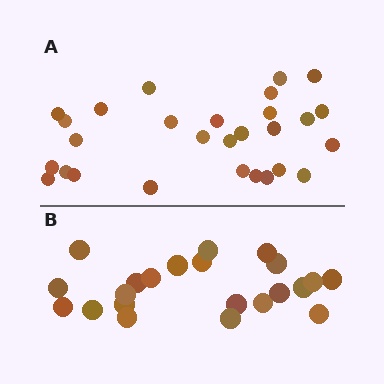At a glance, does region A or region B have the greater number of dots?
Region A (the top region) has more dots.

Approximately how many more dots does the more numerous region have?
Region A has about 6 more dots than region B.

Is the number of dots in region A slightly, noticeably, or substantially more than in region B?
Region A has noticeably more, but not dramatically so. The ratio is roughly 1.3 to 1.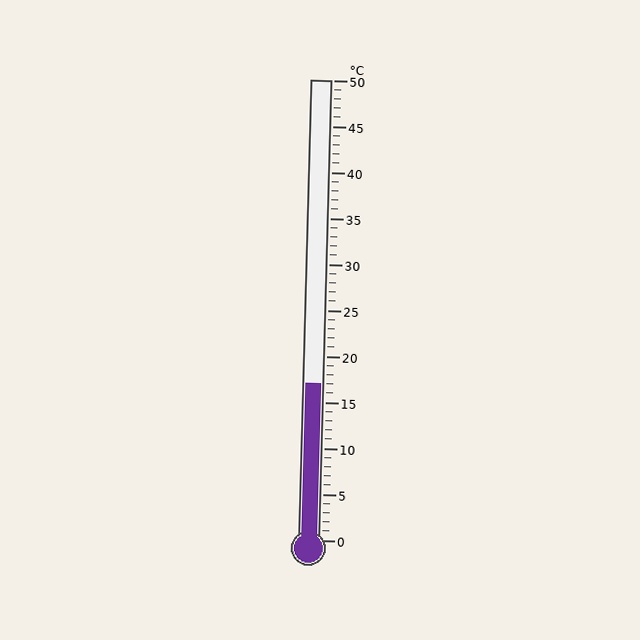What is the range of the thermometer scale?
The thermometer scale ranges from 0°C to 50°C.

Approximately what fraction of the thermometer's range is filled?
The thermometer is filled to approximately 35% of its range.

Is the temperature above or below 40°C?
The temperature is below 40°C.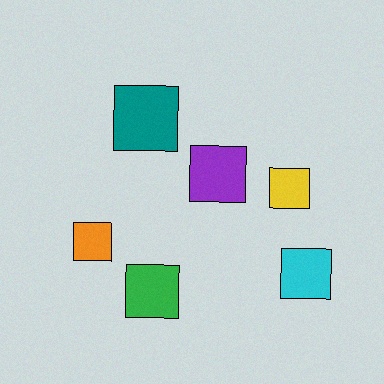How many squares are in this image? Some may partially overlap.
There are 6 squares.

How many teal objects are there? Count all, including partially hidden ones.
There is 1 teal object.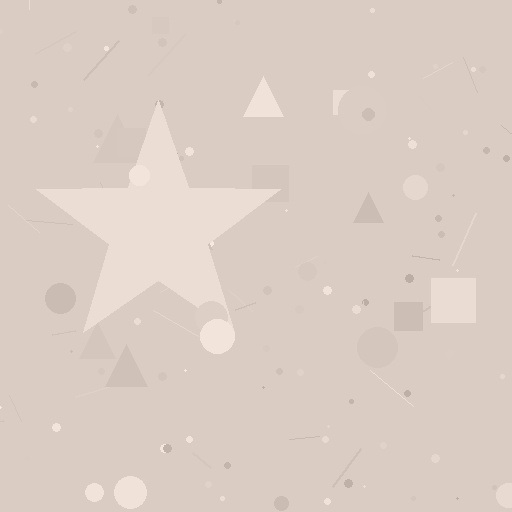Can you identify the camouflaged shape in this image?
The camouflaged shape is a star.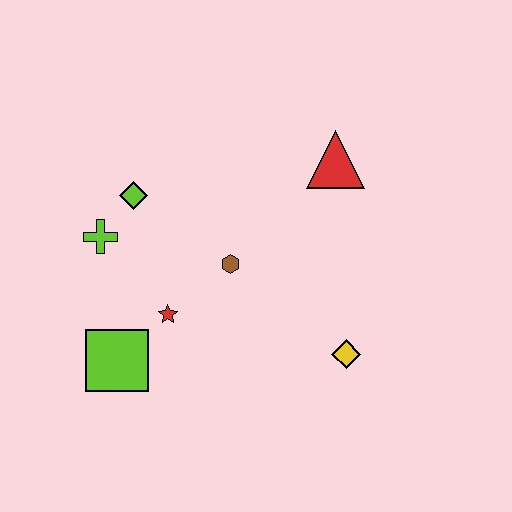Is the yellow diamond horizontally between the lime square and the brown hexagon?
No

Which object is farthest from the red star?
The red triangle is farthest from the red star.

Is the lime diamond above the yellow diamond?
Yes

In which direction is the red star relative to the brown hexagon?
The red star is to the left of the brown hexagon.